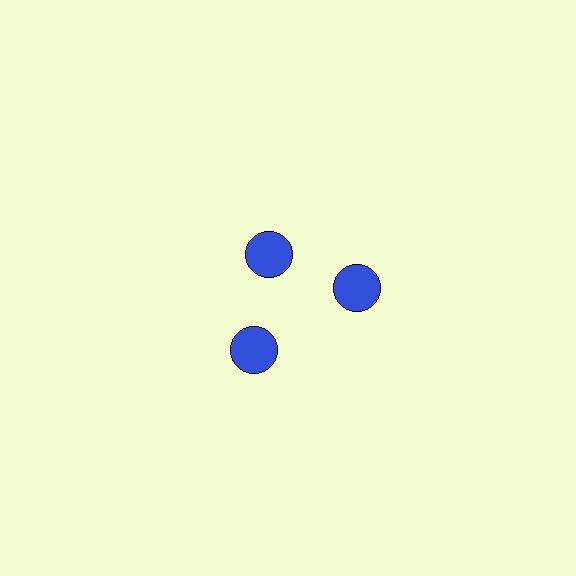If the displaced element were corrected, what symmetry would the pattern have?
It would have 3-fold rotational symmetry — the pattern would map onto itself every 120 degrees.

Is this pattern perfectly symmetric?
No. The 3 blue circles are arranged in a ring, but one element near the 11 o'clock position is pulled inward toward the center, breaking the 3-fold rotational symmetry.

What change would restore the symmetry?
The symmetry would be restored by moving it outward, back onto the ring so that all 3 circles sit at equal angles and equal distance from the center.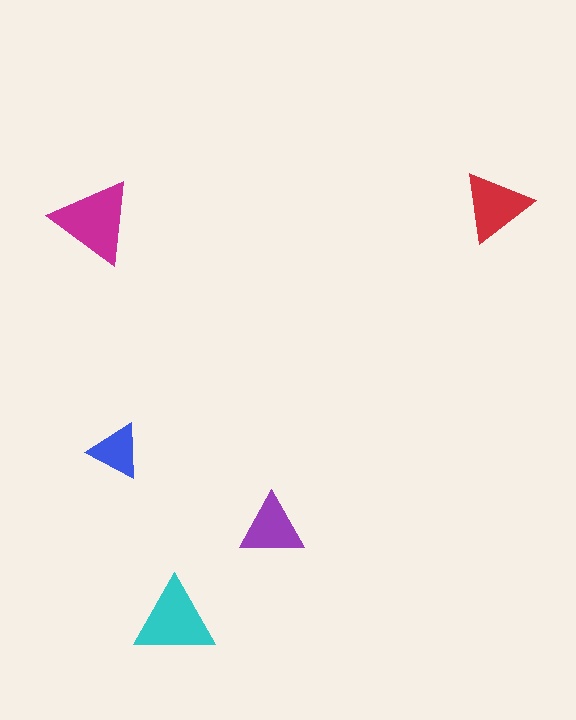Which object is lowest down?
The cyan triangle is bottommost.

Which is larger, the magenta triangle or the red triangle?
The magenta one.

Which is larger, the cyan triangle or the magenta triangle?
The magenta one.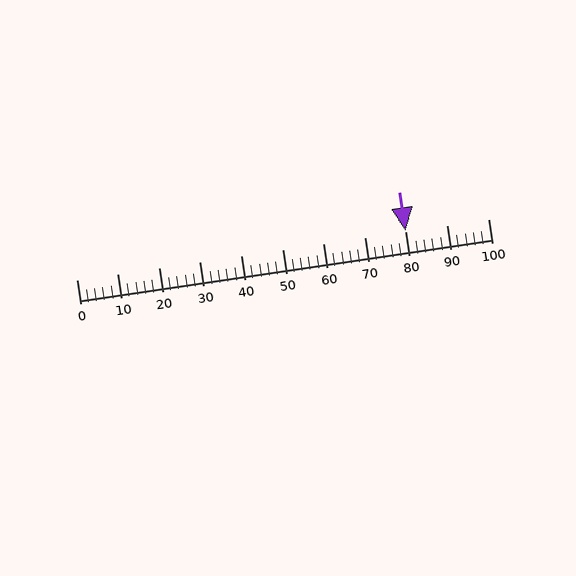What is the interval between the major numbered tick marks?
The major tick marks are spaced 10 units apart.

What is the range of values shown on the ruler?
The ruler shows values from 0 to 100.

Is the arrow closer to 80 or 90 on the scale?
The arrow is closer to 80.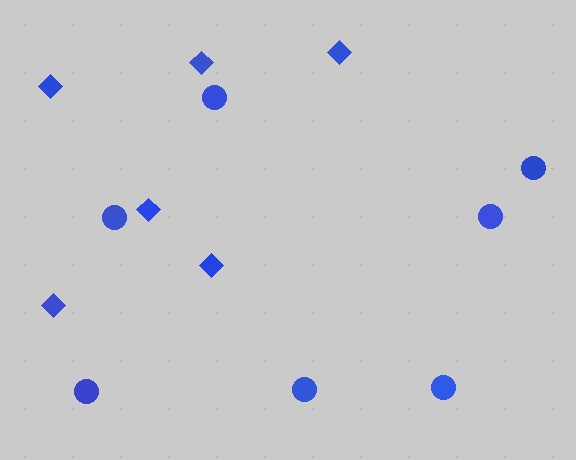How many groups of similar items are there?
There are 2 groups: one group of diamonds (6) and one group of circles (7).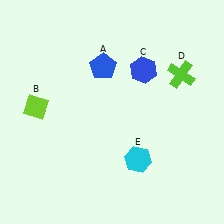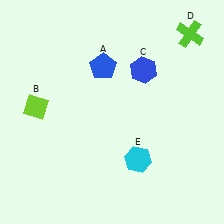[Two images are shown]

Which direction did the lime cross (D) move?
The lime cross (D) moved up.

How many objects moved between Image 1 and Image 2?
1 object moved between the two images.